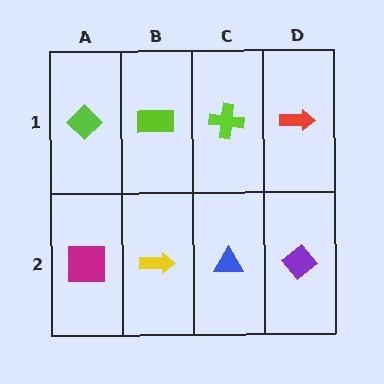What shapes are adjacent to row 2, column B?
A lime rectangle (row 1, column B), a magenta square (row 2, column A), a blue triangle (row 2, column C).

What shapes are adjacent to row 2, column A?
A lime diamond (row 1, column A), a yellow arrow (row 2, column B).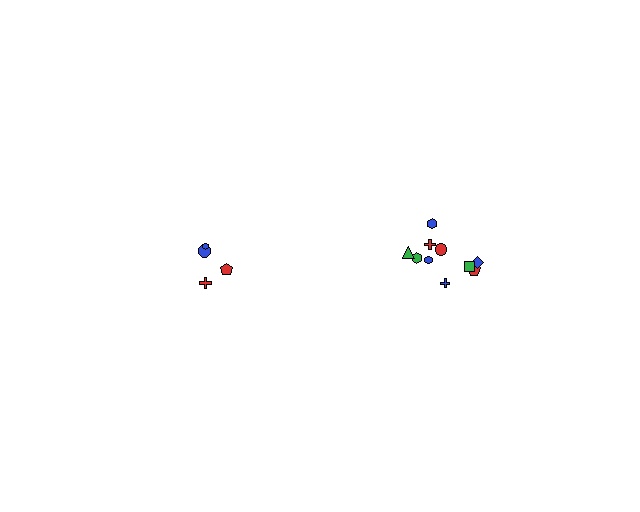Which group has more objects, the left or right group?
The right group.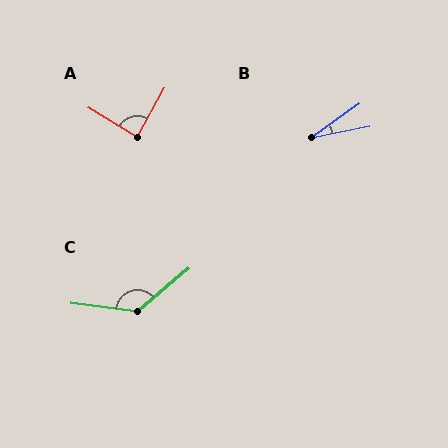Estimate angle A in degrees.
Approximately 87 degrees.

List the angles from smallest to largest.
B (24°), A (87°), C (132°).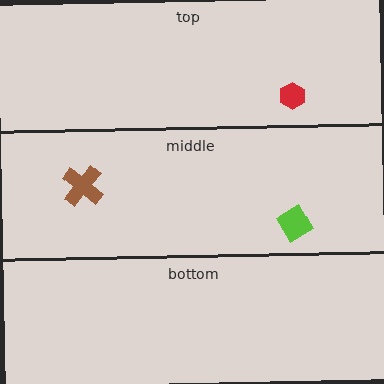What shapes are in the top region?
The red hexagon.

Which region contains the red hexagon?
The top region.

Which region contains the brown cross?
The middle region.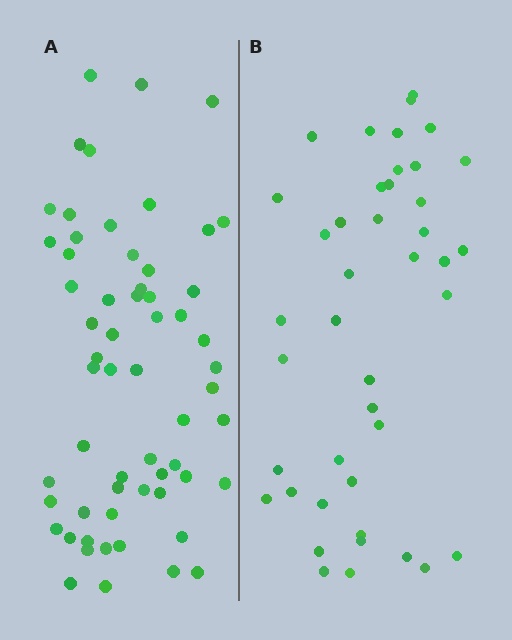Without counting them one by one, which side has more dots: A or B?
Region A (the left region) has more dots.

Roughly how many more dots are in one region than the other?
Region A has approximately 20 more dots than region B.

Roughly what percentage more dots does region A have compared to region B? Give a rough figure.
About 45% more.